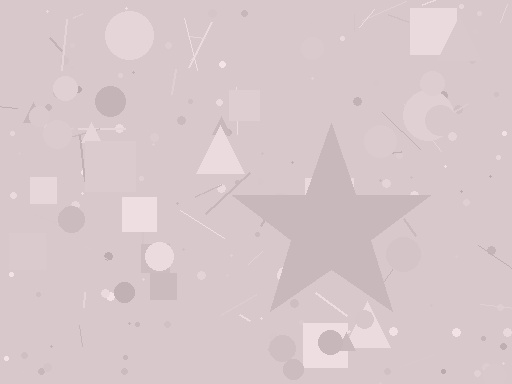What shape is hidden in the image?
A star is hidden in the image.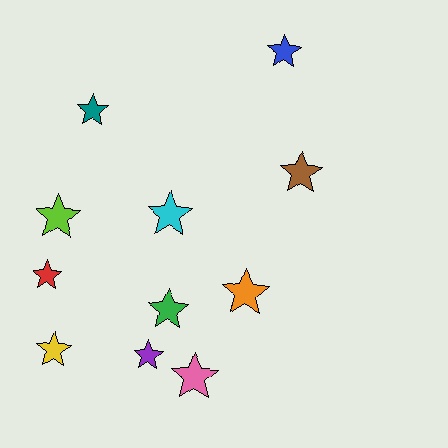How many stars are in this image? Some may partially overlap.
There are 11 stars.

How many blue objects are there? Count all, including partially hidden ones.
There is 1 blue object.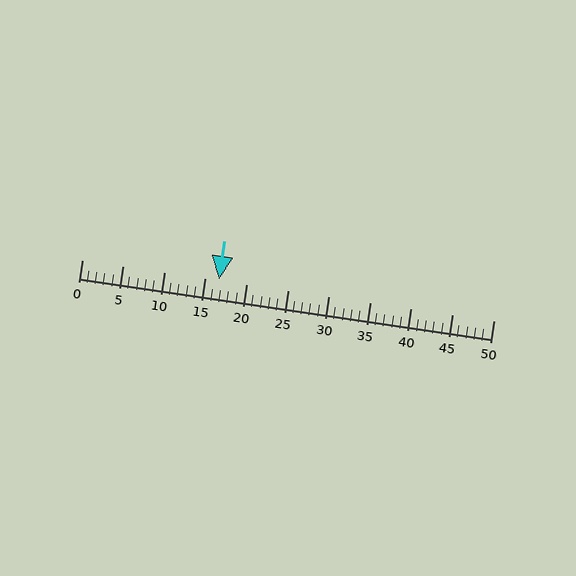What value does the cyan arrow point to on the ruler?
The cyan arrow points to approximately 17.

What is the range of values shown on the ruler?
The ruler shows values from 0 to 50.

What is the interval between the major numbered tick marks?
The major tick marks are spaced 5 units apart.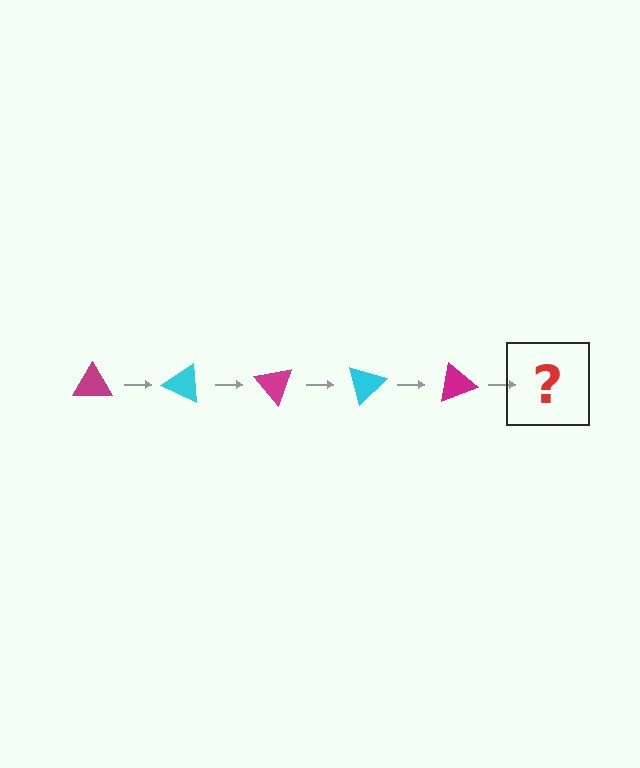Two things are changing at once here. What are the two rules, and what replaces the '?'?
The two rules are that it rotates 25 degrees each step and the color cycles through magenta and cyan. The '?' should be a cyan triangle, rotated 125 degrees from the start.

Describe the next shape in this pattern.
It should be a cyan triangle, rotated 125 degrees from the start.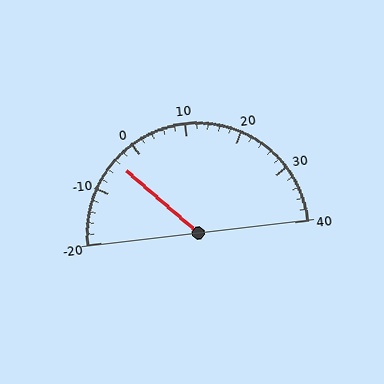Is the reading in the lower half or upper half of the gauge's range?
The reading is in the lower half of the range (-20 to 40).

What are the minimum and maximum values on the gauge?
The gauge ranges from -20 to 40.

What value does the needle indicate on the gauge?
The needle indicates approximately -4.